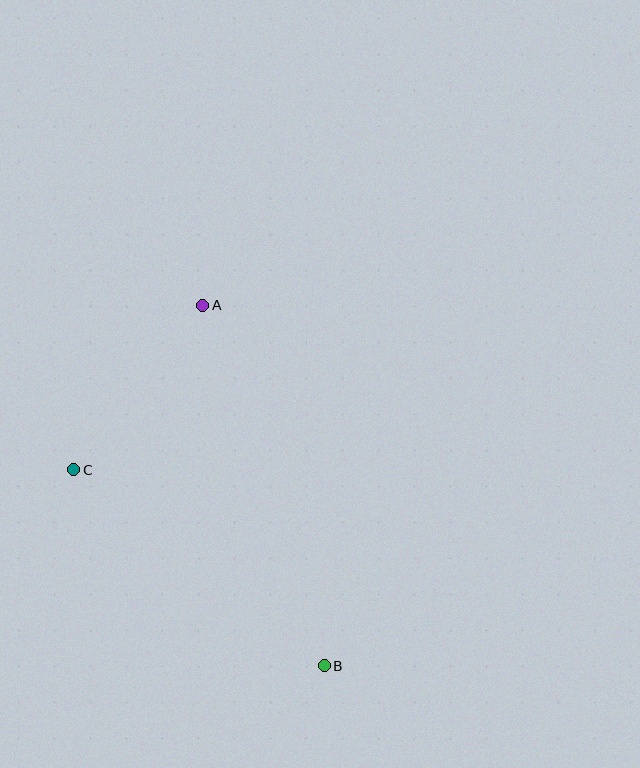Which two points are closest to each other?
Points A and C are closest to each other.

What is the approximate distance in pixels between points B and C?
The distance between B and C is approximately 318 pixels.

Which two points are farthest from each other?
Points A and B are farthest from each other.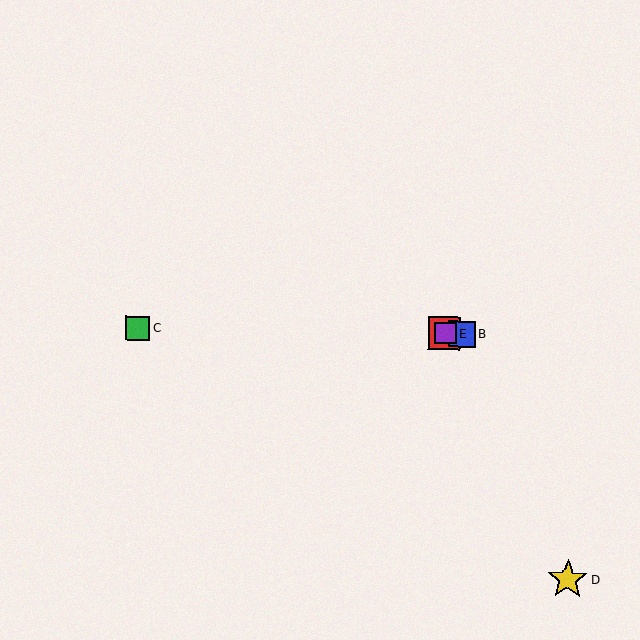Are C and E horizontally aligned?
Yes, both are at y≈328.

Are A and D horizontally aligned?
No, A is at y≈334 and D is at y≈579.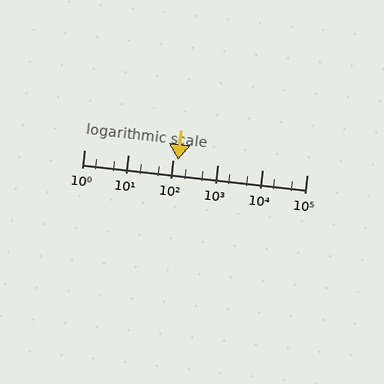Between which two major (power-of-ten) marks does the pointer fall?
The pointer is between 100 and 1000.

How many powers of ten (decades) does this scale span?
The scale spans 5 decades, from 1 to 100000.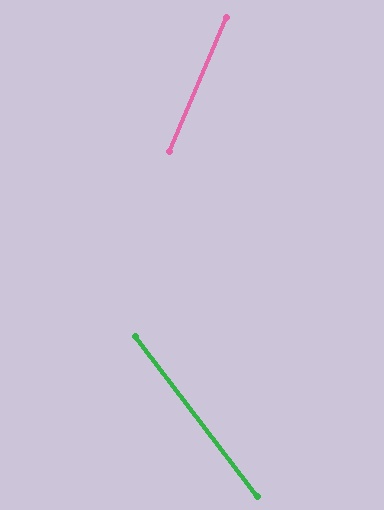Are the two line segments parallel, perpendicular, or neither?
Neither parallel nor perpendicular — they differ by about 60°.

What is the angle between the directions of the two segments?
Approximately 60 degrees.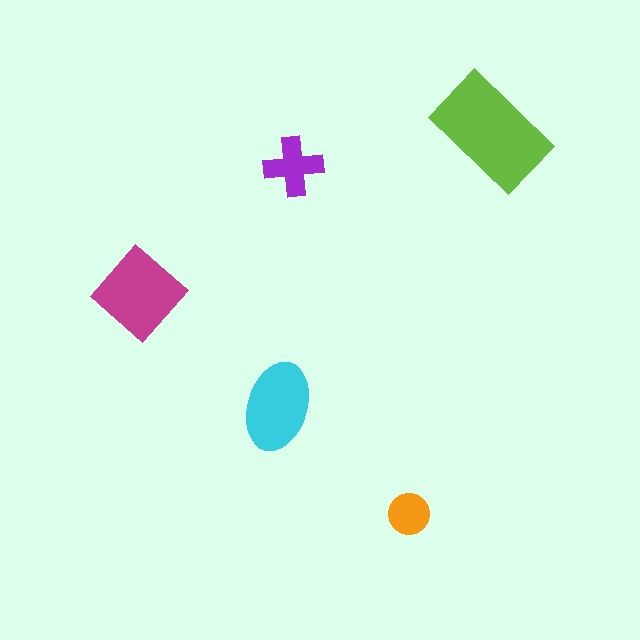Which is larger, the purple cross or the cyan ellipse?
The cyan ellipse.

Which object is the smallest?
The orange circle.